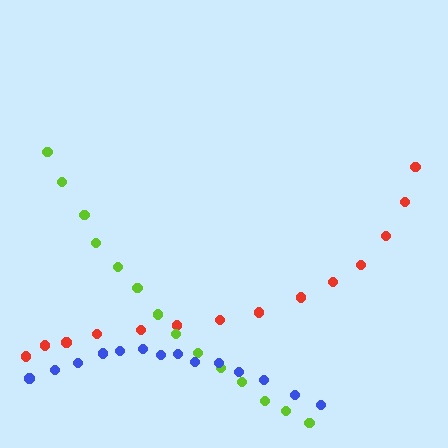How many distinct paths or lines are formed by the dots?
There are 3 distinct paths.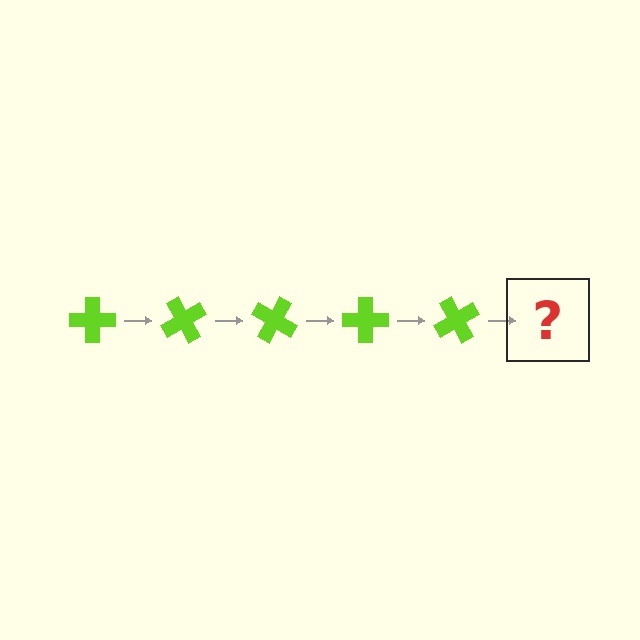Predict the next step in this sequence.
The next step is a lime cross rotated 300 degrees.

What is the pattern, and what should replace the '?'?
The pattern is that the cross rotates 60 degrees each step. The '?' should be a lime cross rotated 300 degrees.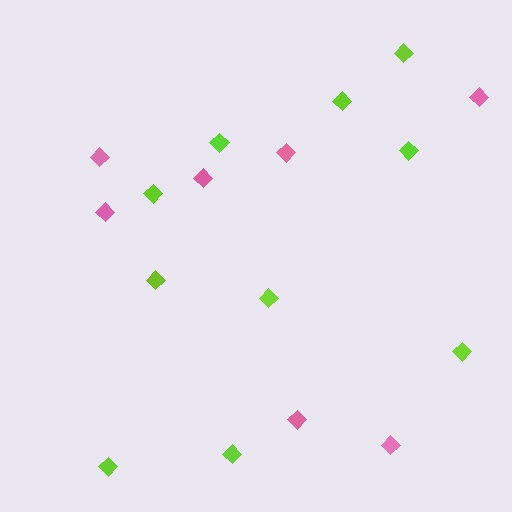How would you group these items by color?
There are 2 groups: one group of lime diamonds (10) and one group of pink diamonds (7).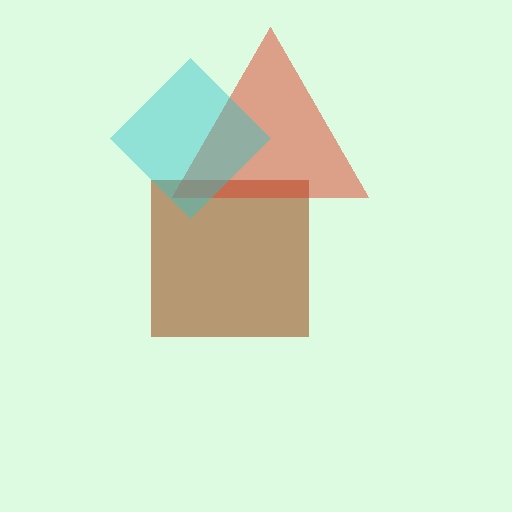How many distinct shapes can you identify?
There are 3 distinct shapes: a brown square, a red triangle, a cyan diamond.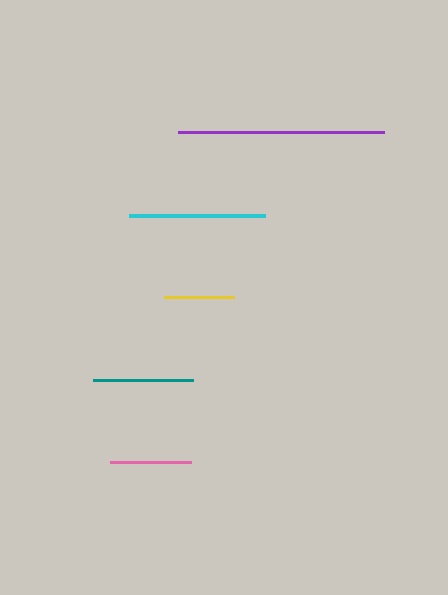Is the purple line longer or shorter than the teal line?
The purple line is longer than the teal line.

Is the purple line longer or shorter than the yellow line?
The purple line is longer than the yellow line.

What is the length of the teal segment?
The teal segment is approximately 101 pixels long.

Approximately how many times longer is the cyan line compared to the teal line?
The cyan line is approximately 1.3 times the length of the teal line.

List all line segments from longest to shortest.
From longest to shortest: purple, cyan, teal, pink, yellow.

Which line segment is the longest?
The purple line is the longest at approximately 206 pixels.